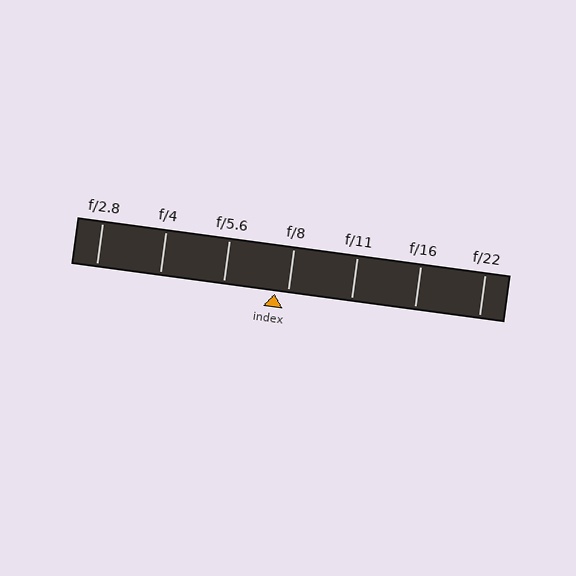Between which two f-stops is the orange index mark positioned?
The index mark is between f/5.6 and f/8.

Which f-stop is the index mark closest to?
The index mark is closest to f/8.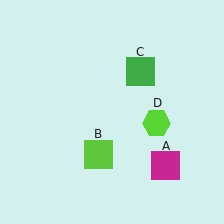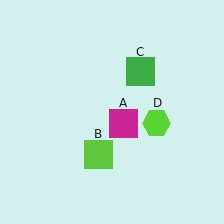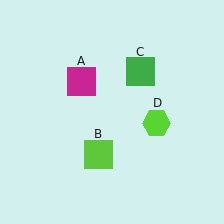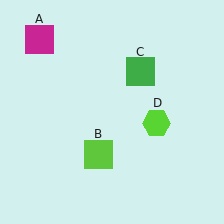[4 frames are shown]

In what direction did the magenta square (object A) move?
The magenta square (object A) moved up and to the left.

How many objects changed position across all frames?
1 object changed position: magenta square (object A).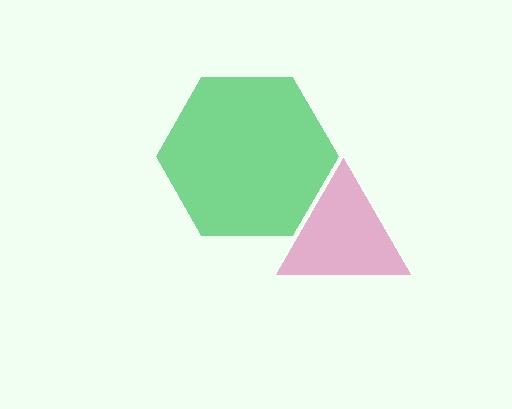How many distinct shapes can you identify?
There are 2 distinct shapes: a pink triangle, a green hexagon.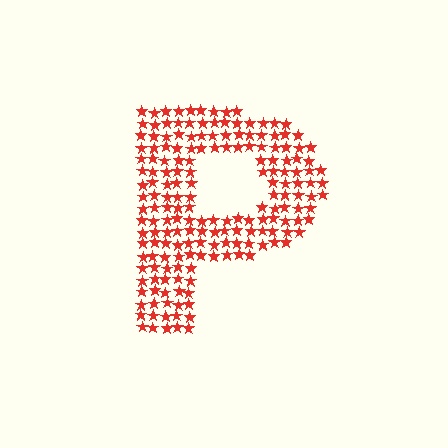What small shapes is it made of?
It is made of small stars.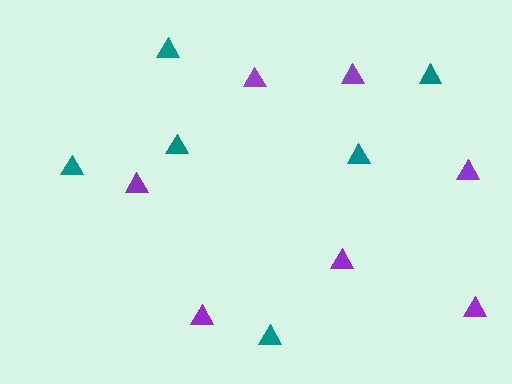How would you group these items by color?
There are 2 groups: one group of purple triangles (7) and one group of teal triangles (6).